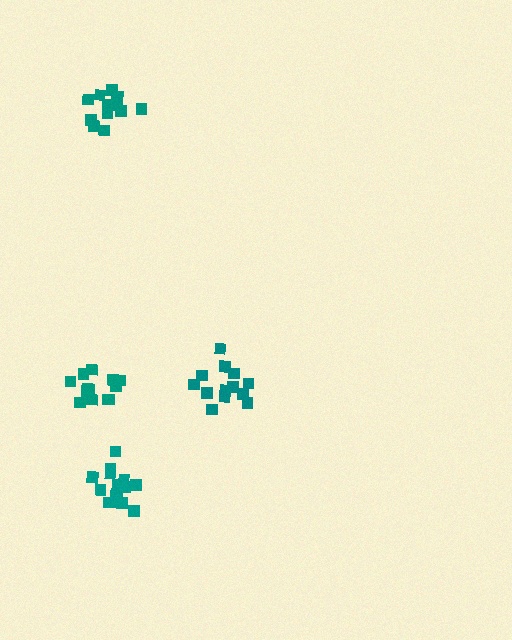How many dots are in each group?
Group 1: 13 dots, Group 2: 13 dots, Group 3: 14 dots, Group 4: 15 dots (55 total).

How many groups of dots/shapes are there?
There are 4 groups.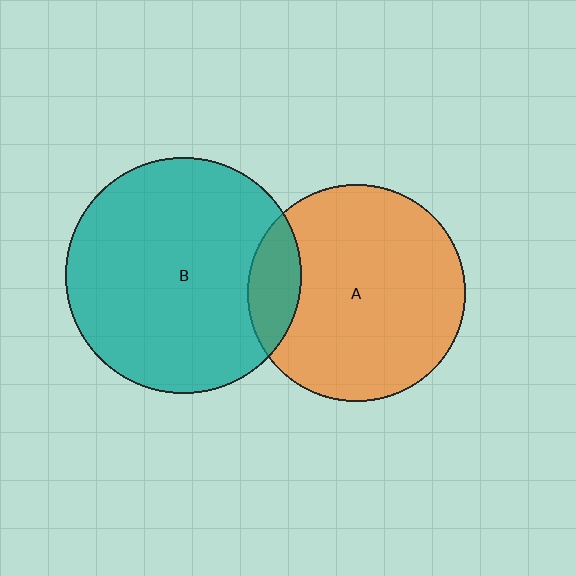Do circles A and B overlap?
Yes.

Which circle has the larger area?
Circle B (teal).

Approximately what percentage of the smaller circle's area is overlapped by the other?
Approximately 15%.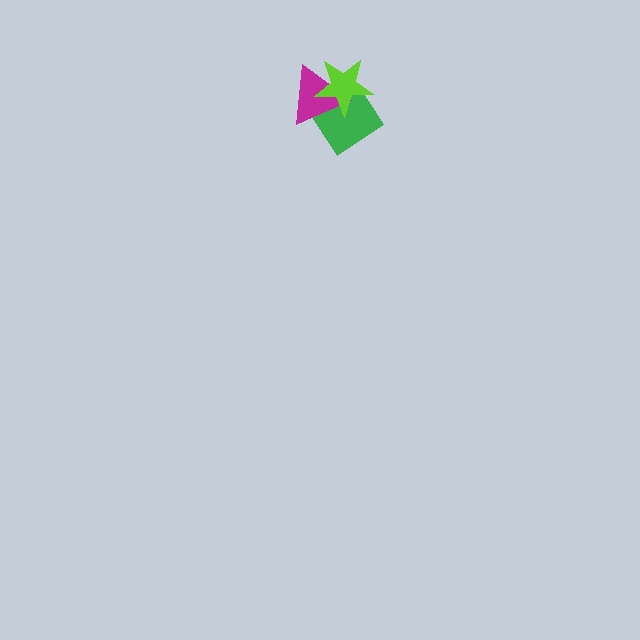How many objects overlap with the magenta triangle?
2 objects overlap with the magenta triangle.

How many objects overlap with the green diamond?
2 objects overlap with the green diamond.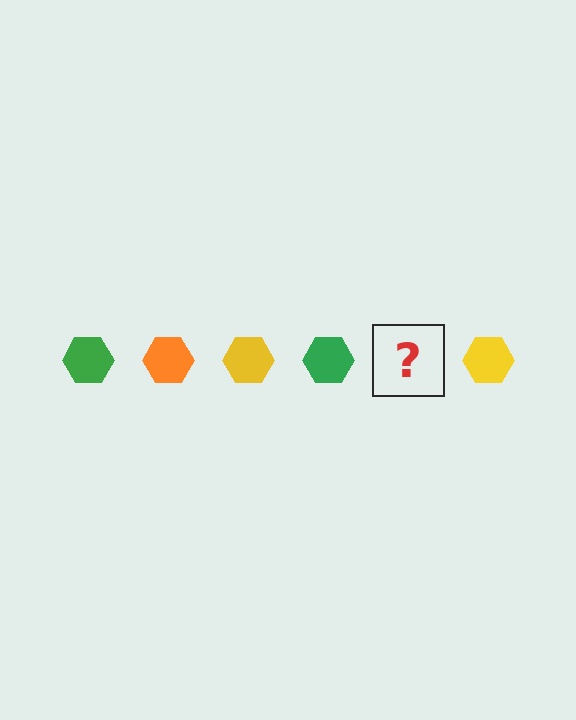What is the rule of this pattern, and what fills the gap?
The rule is that the pattern cycles through green, orange, yellow hexagons. The gap should be filled with an orange hexagon.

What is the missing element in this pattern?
The missing element is an orange hexagon.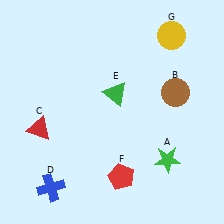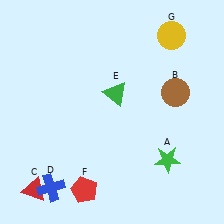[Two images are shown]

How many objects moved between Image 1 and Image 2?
2 objects moved between the two images.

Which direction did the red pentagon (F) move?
The red pentagon (F) moved left.